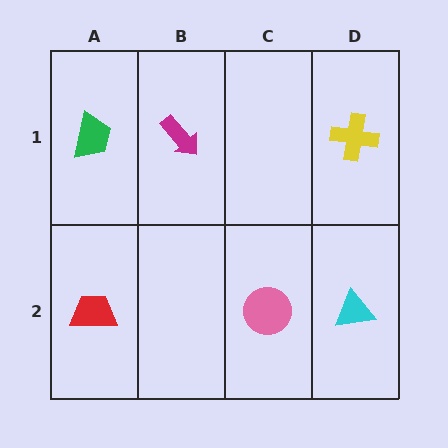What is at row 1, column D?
A yellow cross.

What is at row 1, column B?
A magenta arrow.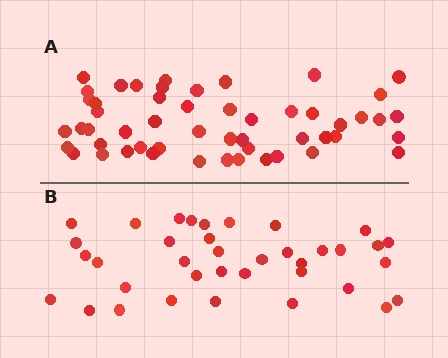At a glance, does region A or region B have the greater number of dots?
Region A (the top region) has more dots.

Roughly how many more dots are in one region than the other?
Region A has approximately 15 more dots than region B.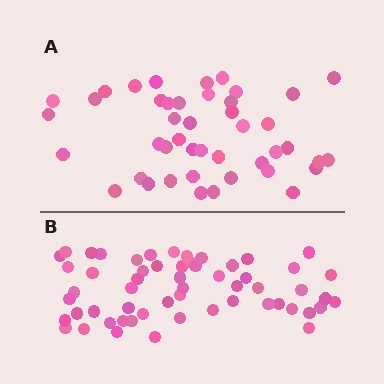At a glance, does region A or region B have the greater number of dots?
Region B (the bottom region) has more dots.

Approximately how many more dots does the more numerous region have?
Region B has approximately 15 more dots than region A.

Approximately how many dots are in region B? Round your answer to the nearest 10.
About 60 dots. (The exact count is 57, which rounds to 60.)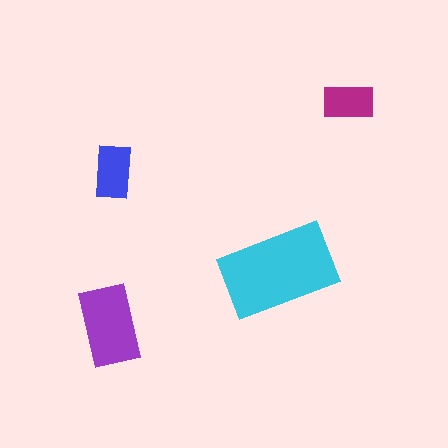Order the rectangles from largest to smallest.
the cyan one, the purple one, the blue one, the magenta one.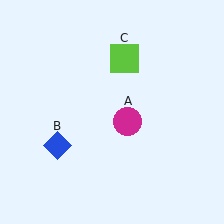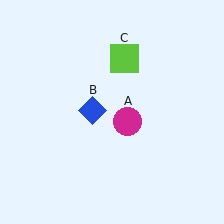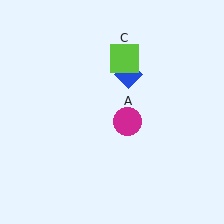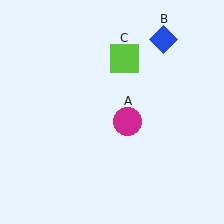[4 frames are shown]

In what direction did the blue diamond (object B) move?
The blue diamond (object B) moved up and to the right.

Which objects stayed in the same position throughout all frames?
Magenta circle (object A) and lime square (object C) remained stationary.